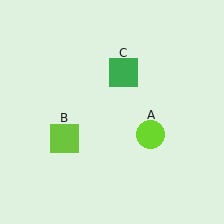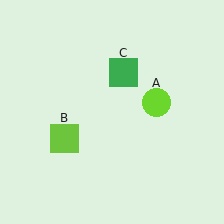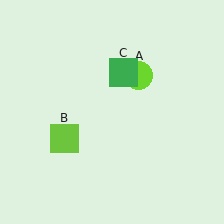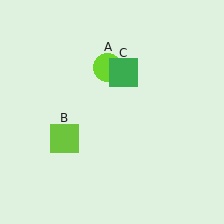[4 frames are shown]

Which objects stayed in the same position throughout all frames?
Lime square (object B) and green square (object C) remained stationary.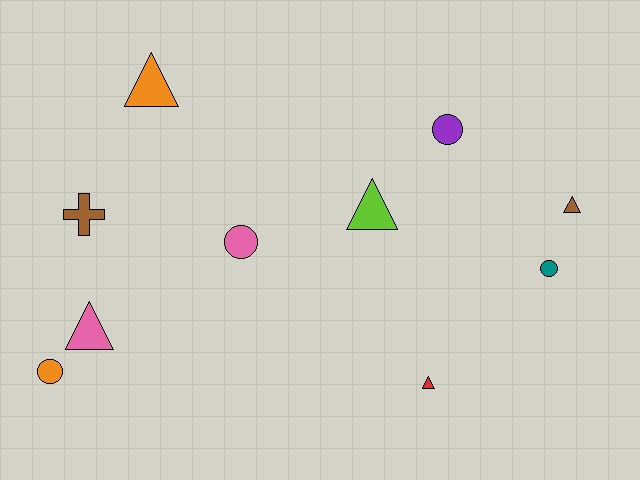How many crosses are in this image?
There is 1 cross.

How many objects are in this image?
There are 10 objects.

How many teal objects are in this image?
There is 1 teal object.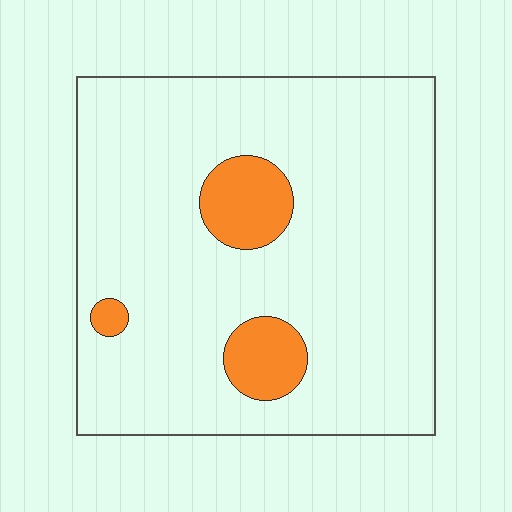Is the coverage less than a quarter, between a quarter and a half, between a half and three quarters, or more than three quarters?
Less than a quarter.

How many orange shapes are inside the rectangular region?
3.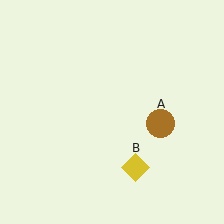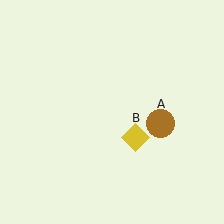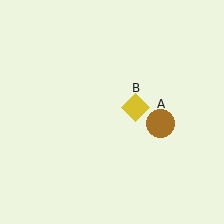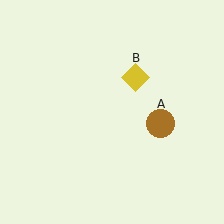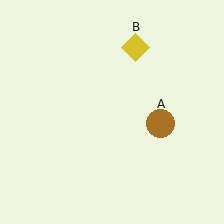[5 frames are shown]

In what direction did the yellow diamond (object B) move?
The yellow diamond (object B) moved up.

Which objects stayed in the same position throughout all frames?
Brown circle (object A) remained stationary.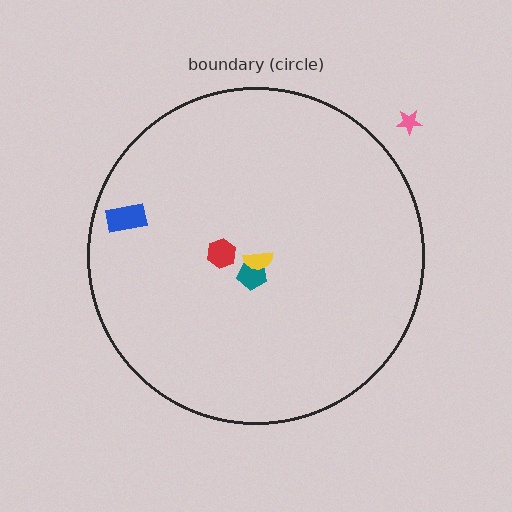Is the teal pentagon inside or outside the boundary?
Inside.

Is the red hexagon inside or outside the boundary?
Inside.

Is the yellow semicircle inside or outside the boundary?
Inside.